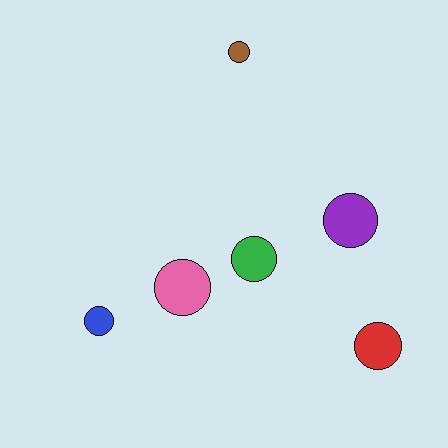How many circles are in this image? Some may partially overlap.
There are 6 circles.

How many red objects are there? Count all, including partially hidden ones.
There is 1 red object.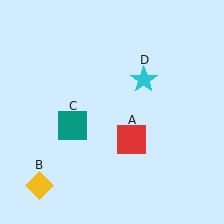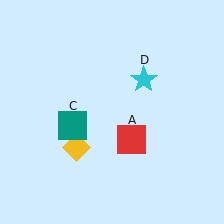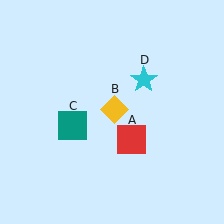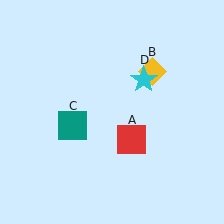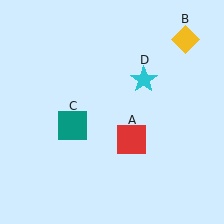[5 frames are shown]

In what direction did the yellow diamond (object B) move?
The yellow diamond (object B) moved up and to the right.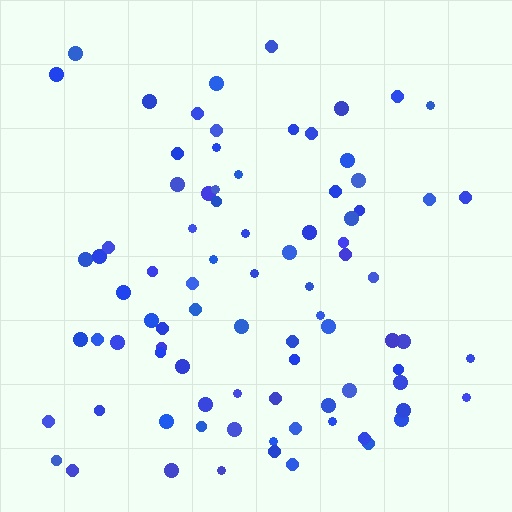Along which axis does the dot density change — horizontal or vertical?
Vertical.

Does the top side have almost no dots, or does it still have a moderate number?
Still a moderate number, just noticeably fewer than the bottom.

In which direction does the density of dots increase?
From top to bottom, with the bottom side densest.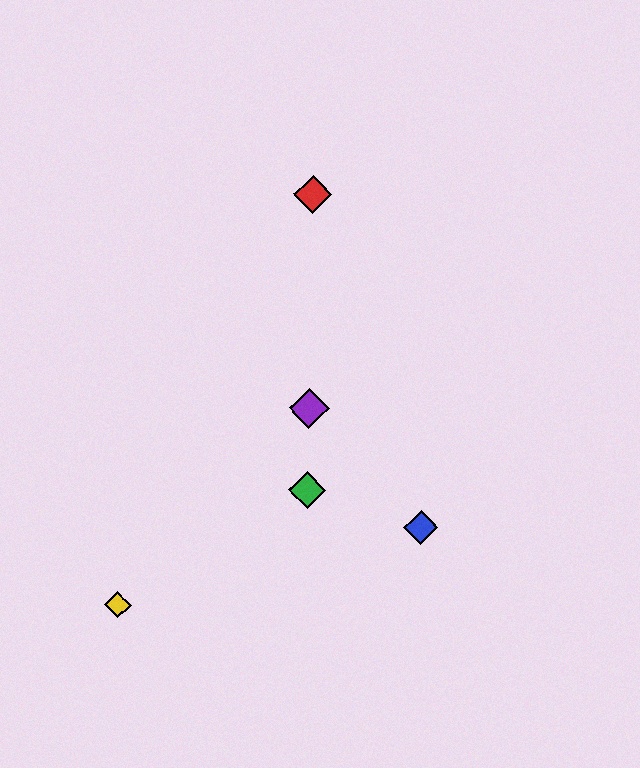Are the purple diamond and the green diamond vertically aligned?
Yes, both are at x≈309.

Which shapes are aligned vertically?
The red diamond, the green diamond, the purple diamond are aligned vertically.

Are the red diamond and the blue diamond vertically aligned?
No, the red diamond is at x≈313 and the blue diamond is at x≈421.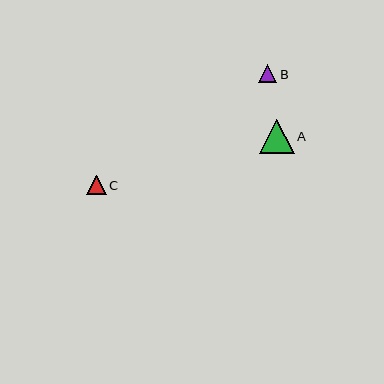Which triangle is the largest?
Triangle A is the largest with a size of approximately 35 pixels.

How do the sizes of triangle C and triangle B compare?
Triangle C and triangle B are approximately the same size.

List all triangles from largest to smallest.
From largest to smallest: A, C, B.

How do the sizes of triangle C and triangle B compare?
Triangle C and triangle B are approximately the same size.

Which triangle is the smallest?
Triangle B is the smallest with a size of approximately 18 pixels.